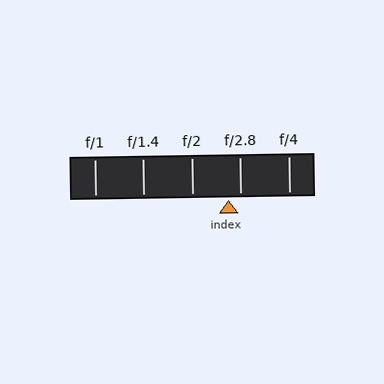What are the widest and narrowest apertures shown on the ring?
The widest aperture shown is f/1 and the narrowest is f/4.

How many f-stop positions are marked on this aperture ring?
There are 5 f-stop positions marked.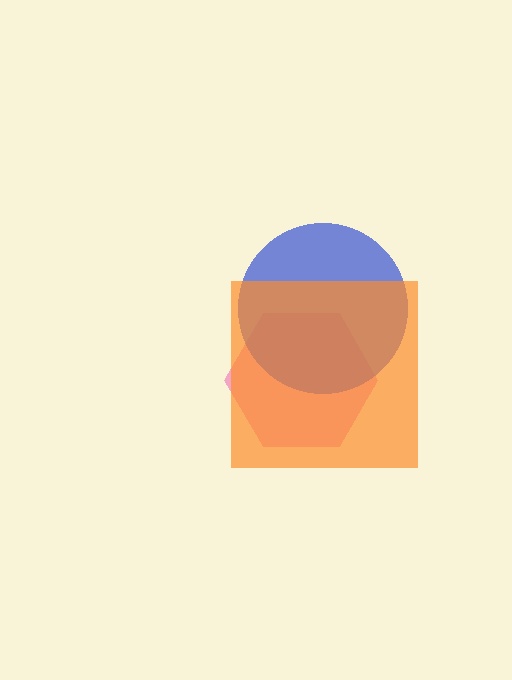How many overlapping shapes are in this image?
There are 3 overlapping shapes in the image.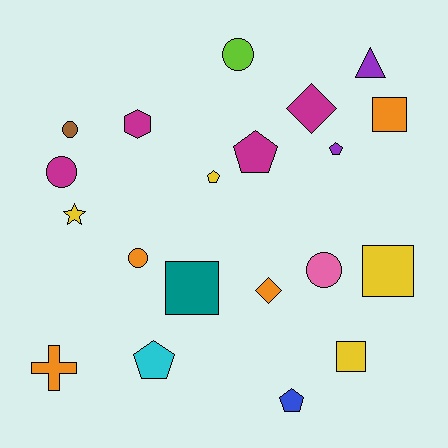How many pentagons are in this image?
There are 5 pentagons.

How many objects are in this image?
There are 20 objects.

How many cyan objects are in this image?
There is 1 cyan object.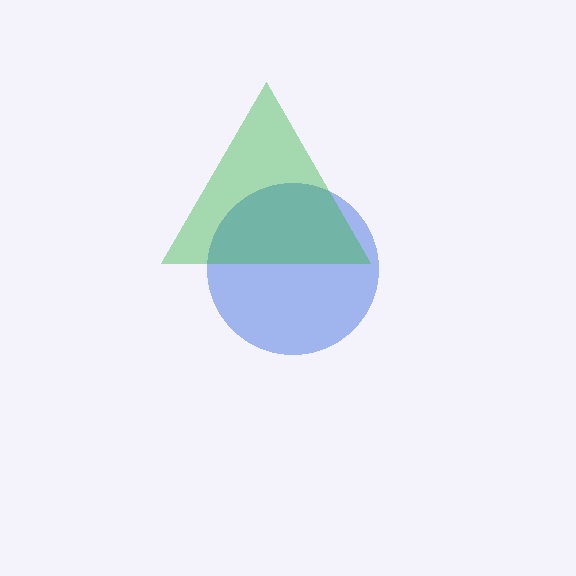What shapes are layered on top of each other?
The layered shapes are: a blue circle, a green triangle.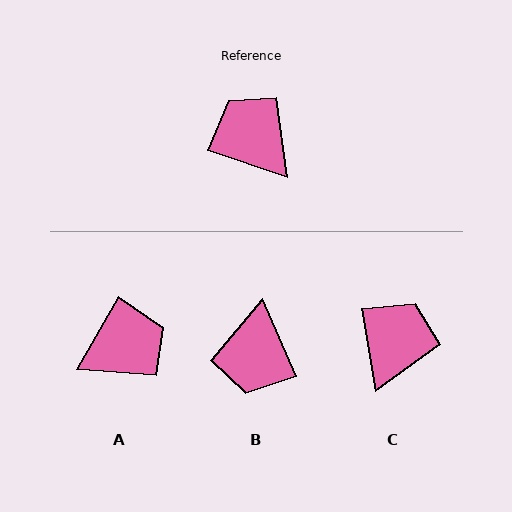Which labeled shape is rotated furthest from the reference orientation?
B, about 132 degrees away.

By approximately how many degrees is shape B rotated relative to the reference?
Approximately 132 degrees counter-clockwise.